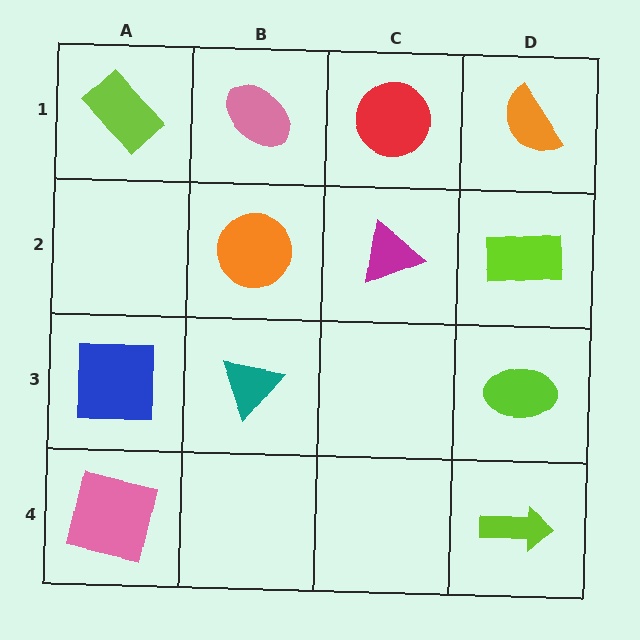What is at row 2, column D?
A lime rectangle.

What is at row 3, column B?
A teal triangle.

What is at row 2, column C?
A magenta triangle.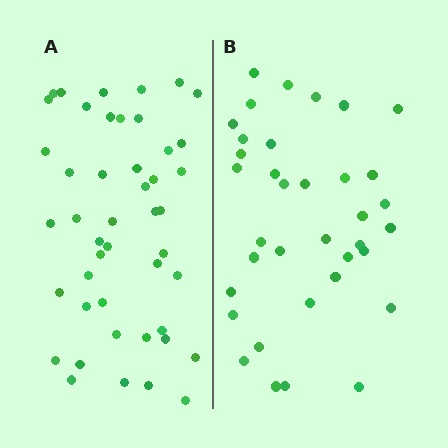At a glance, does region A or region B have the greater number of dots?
Region A (the left region) has more dots.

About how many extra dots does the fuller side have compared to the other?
Region A has roughly 10 or so more dots than region B.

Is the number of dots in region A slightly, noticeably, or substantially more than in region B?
Region A has noticeably more, but not dramatically so. The ratio is roughly 1.3 to 1.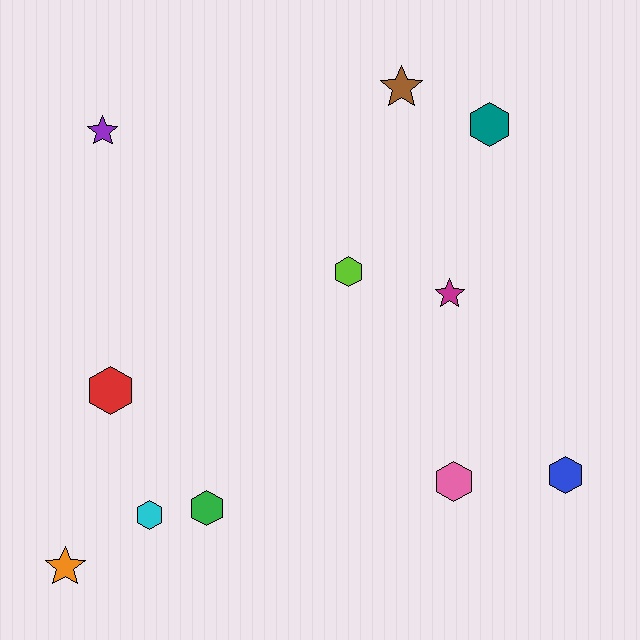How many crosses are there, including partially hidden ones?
There are no crosses.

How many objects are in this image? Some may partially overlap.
There are 11 objects.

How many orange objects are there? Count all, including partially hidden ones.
There is 1 orange object.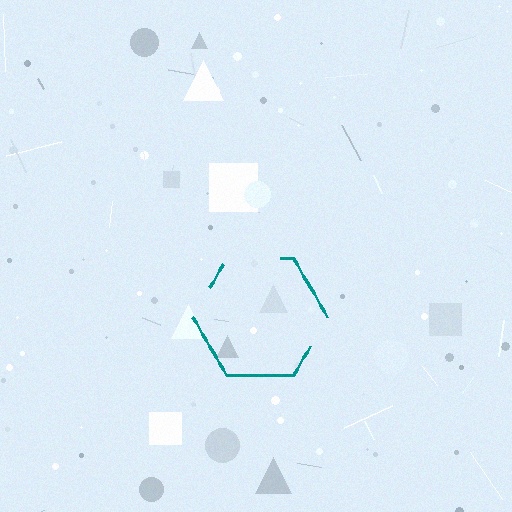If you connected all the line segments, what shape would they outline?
They would outline a hexagon.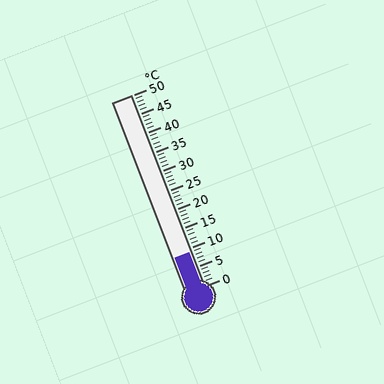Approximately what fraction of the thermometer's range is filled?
The thermometer is filled to approximately 20% of its range.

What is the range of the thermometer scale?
The thermometer scale ranges from 0°C to 50°C.